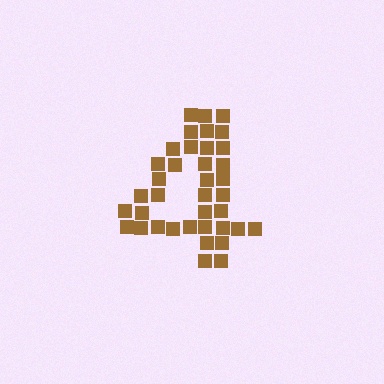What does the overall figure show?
The overall figure shows the digit 4.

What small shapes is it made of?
It is made of small squares.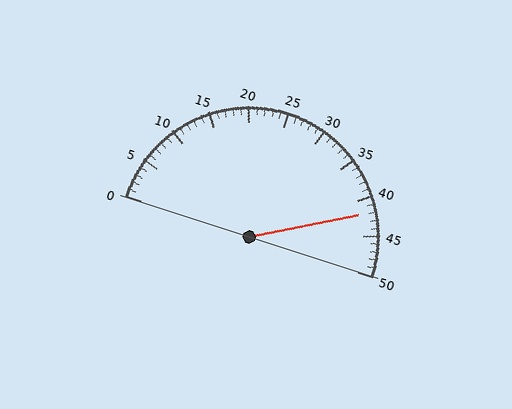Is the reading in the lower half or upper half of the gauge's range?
The reading is in the upper half of the range (0 to 50).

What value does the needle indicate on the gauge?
The needle indicates approximately 42.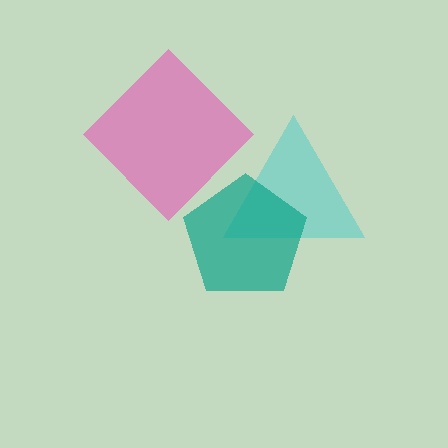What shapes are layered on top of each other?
The layered shapes are: a cyan triangle, a pink diamond, a teal pentagon.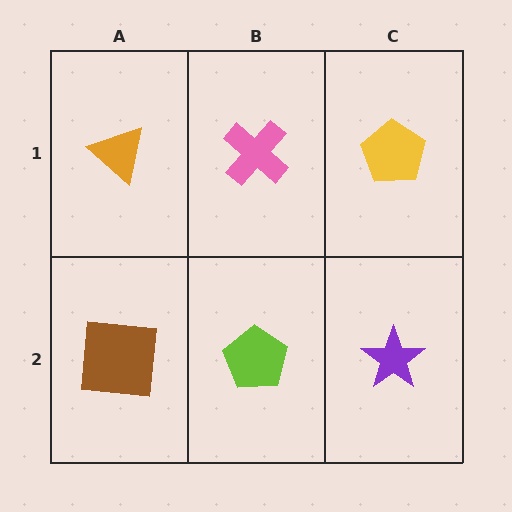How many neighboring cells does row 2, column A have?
2.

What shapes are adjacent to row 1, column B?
A lime pentagon (row 2, column B), an orange triangle (row 1, column A), a yellow pentagon (row 1, column C).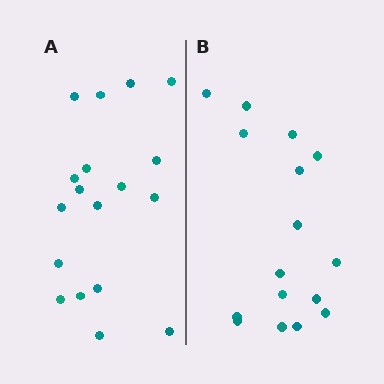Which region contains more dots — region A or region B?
Region A (the left region) has more dots.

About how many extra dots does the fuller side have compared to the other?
Region A has just a few more — roughly 2 or 3 more dots than region B.